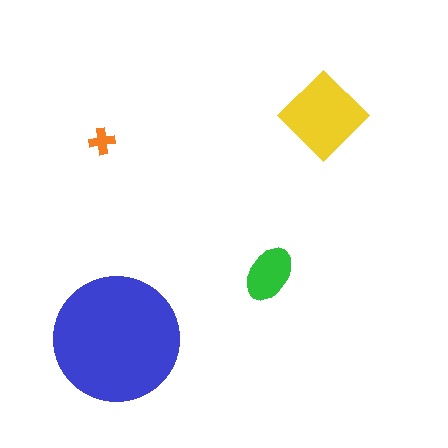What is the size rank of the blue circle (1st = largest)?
1st.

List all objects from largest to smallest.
The blue circle, the yellow diamond, the green ellipse, the orange cross.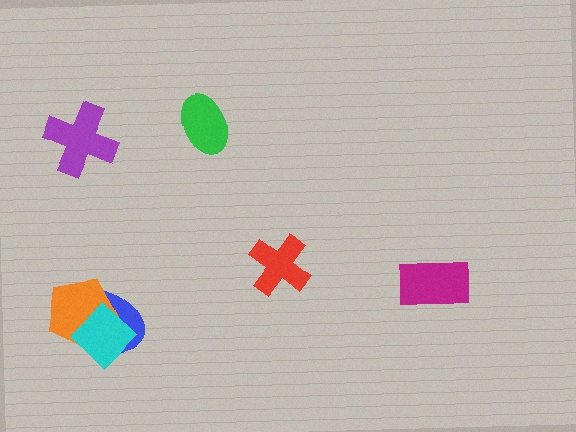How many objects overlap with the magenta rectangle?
0 objects overlap with the magenta rectangle.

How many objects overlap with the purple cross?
0 objects overlap with the purple cross.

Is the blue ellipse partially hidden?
Yes, it is partially covered by another shape.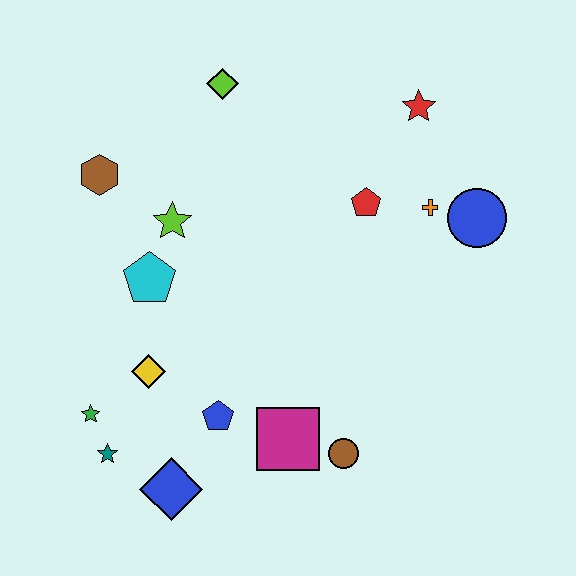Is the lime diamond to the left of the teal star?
No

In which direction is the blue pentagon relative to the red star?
The blue pentagon is below the red star.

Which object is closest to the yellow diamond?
The green star is closest to the yellow diamond.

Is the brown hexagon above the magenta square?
Yes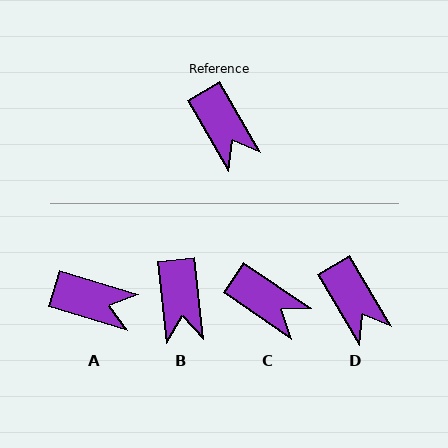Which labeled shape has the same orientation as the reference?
D.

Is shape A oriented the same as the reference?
No, it is off by about 43 degrees.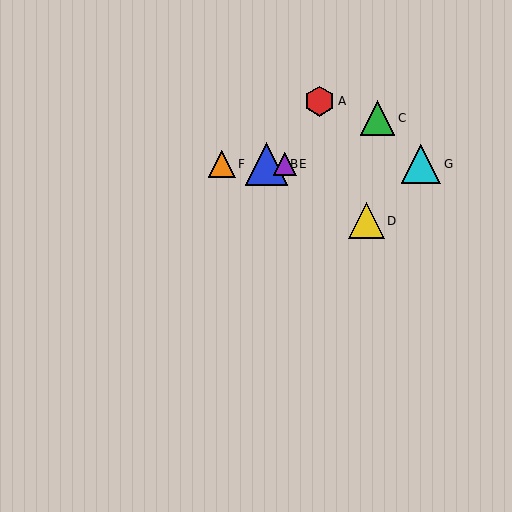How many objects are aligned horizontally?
4 objects (B, E, F, G) are aligned horizontally.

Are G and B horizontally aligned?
Yes, both are at y≈164.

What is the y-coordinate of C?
Object C is at y≈118.